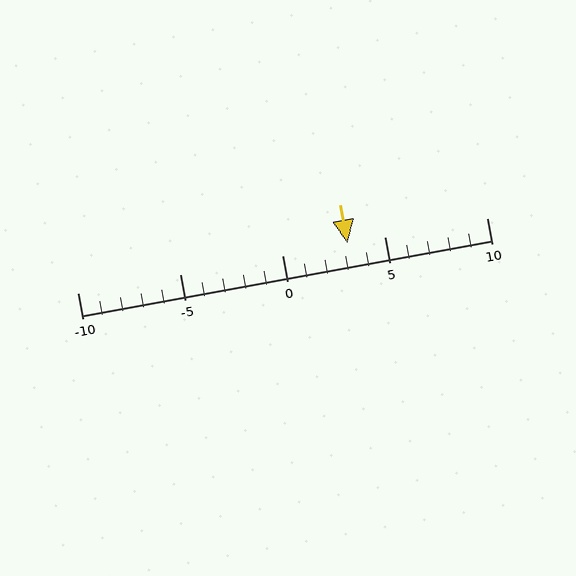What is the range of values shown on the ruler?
The ruler shows values from -10 to 10.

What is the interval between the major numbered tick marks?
The major tick marks are spaced 5 units apart.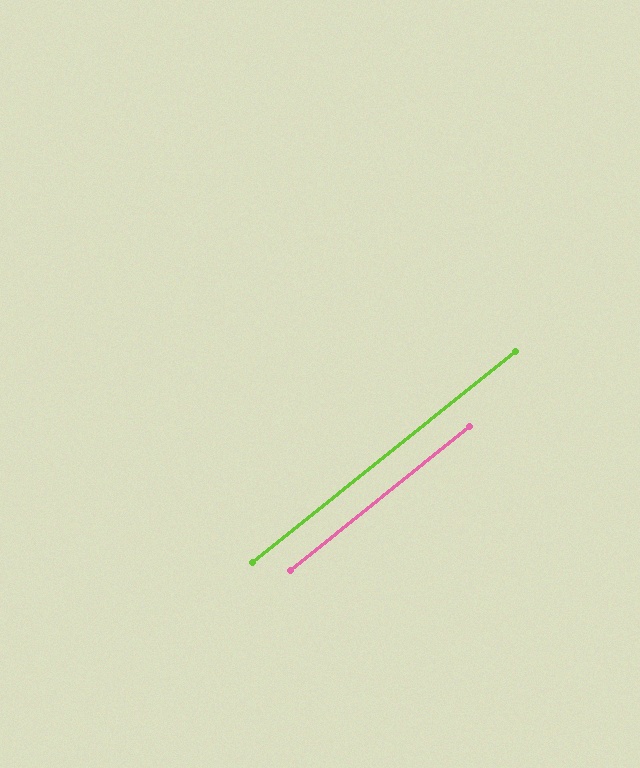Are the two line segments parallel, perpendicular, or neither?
Parallel — their directions differ by only 0.1°.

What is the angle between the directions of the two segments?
Approximately 0 degrees.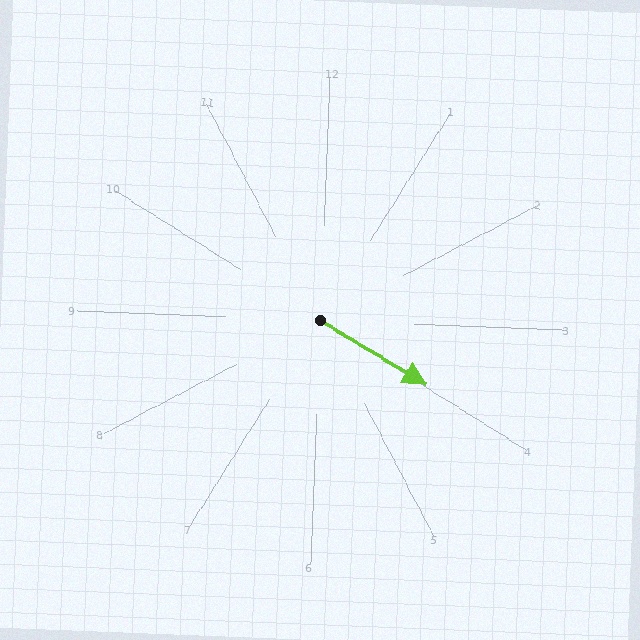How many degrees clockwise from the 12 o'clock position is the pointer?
Approximately 119 degrees.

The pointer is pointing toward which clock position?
Roughly 4 o'clock.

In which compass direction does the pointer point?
Southeast.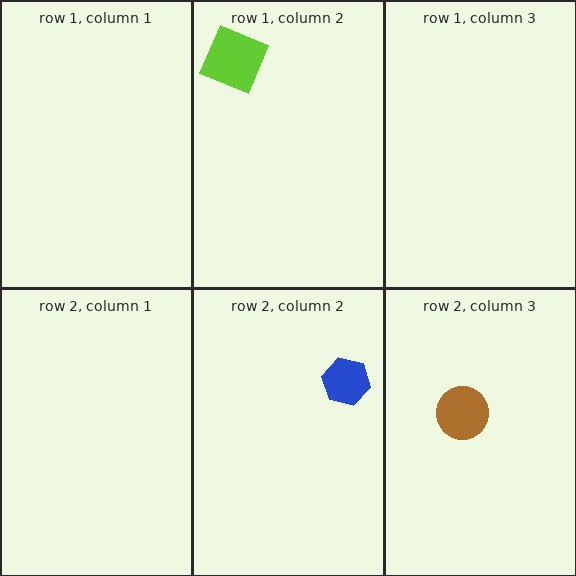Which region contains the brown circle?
The row 2, column 3 region.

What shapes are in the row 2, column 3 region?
The brown circle.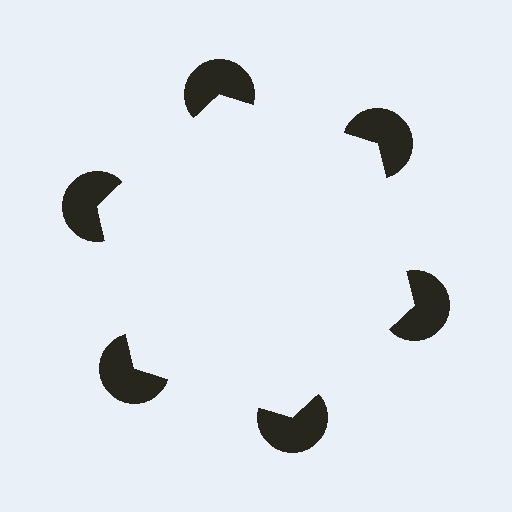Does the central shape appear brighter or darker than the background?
It typically appears slightly brighter than the background, even though no actual brightness change is drawn.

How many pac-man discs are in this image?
There are 6 — one at each vertex of the illusory hexagon.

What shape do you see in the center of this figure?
An illusory hexagon — its edges are inferred from the aligned wedge cuts in the pac-man discs, not physically drawn.